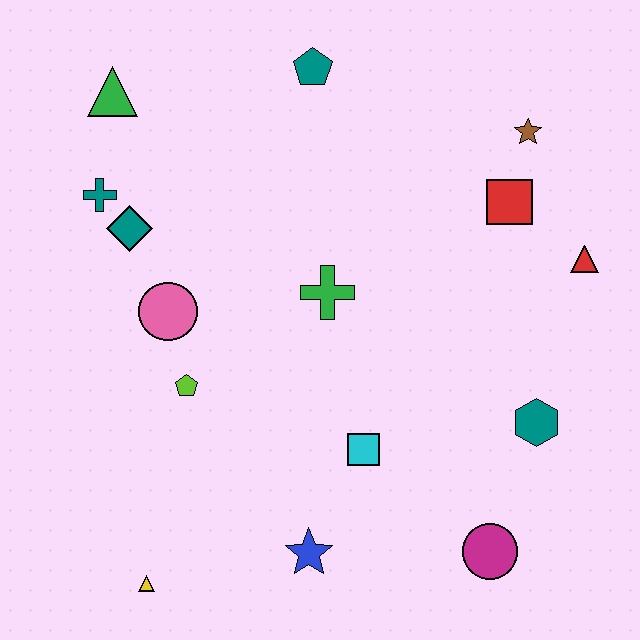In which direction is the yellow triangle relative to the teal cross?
The yellow triangle is below the teal cross.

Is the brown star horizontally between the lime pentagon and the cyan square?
No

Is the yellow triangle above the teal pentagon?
No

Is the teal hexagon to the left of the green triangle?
No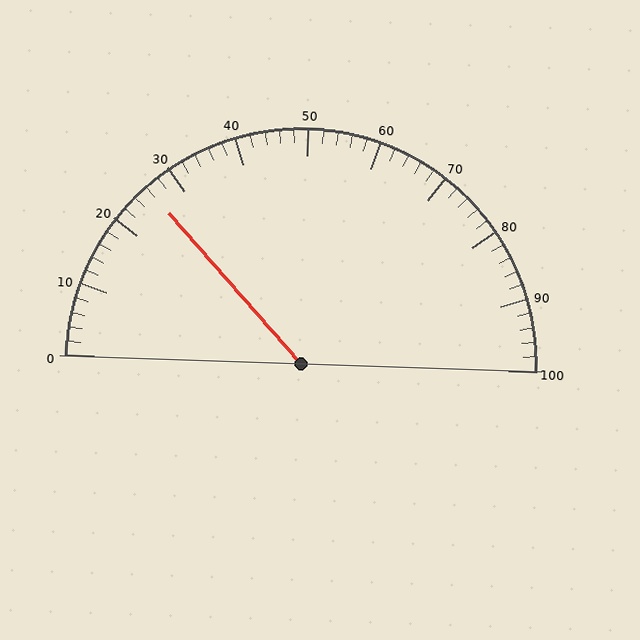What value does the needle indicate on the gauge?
The needle indicates approximately 26.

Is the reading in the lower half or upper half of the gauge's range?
The reading is in the lower half of the range (0 to 100).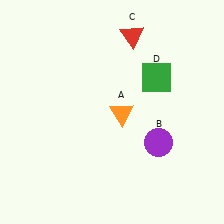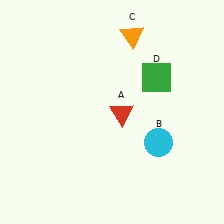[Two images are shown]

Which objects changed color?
A changed from orange to red. B changed from purple to cyan. C changed from red to orange.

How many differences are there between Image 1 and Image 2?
There are 3 differences between the two images.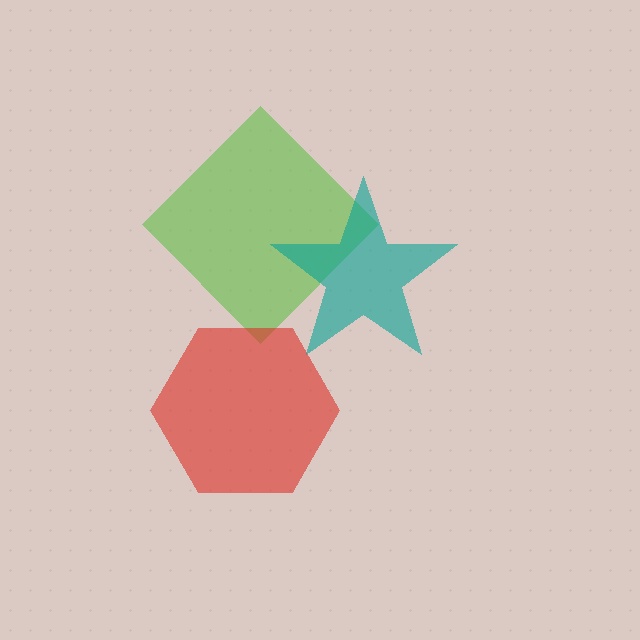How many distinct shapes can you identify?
There are 3 distinct shapes: a lime diamond, a red hexagon, a teal star.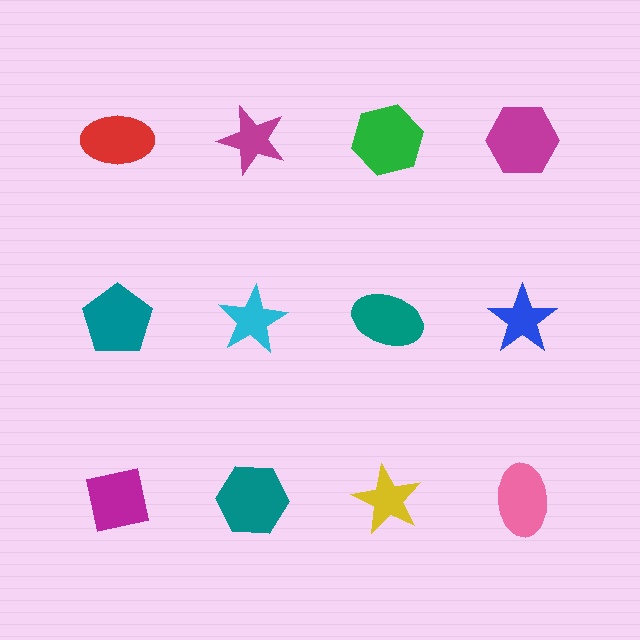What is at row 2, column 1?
A teal pentagon.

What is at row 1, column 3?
A green hexagon.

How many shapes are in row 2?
4 shapes.